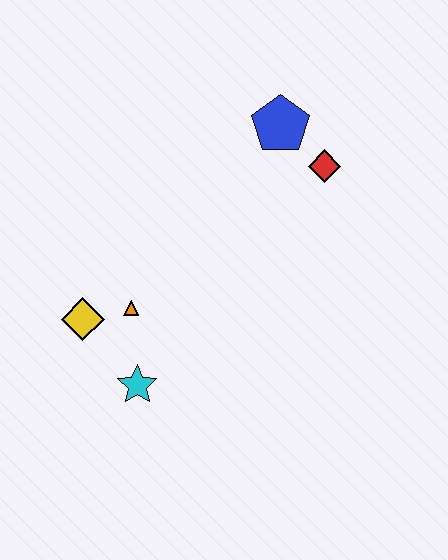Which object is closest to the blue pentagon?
The red diamond is closest to the blue pentagon.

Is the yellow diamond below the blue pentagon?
Yes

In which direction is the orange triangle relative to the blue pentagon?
The orange triangle is below the blue pentagon.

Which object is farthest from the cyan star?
The blue pentagon is farthest from the cyan star.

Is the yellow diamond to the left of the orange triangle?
Yes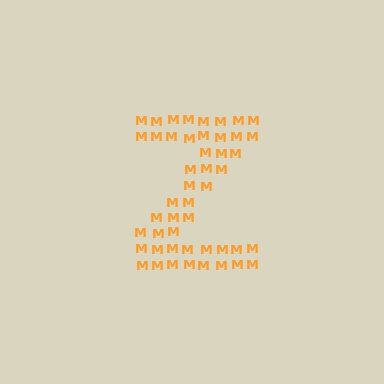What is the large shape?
The large shape is the letter Z.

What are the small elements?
The small elements are letter M's.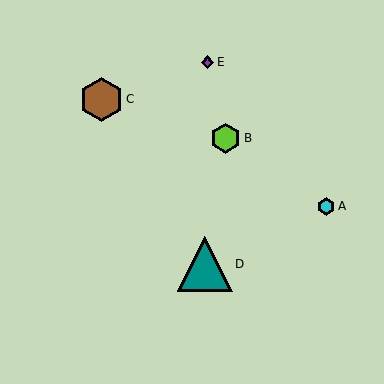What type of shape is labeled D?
Shape D is a teal triangle.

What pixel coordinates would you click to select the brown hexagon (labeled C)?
Click at (101, 99) to select the brown hexagon C.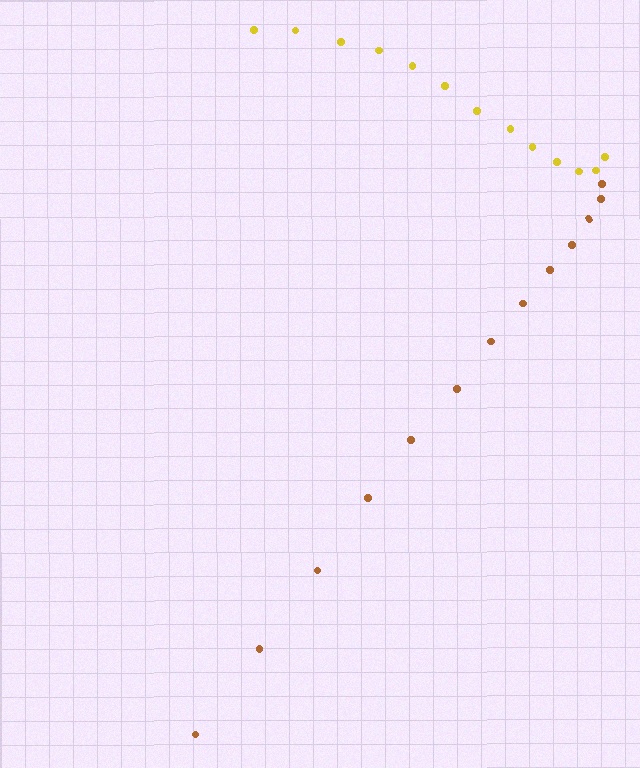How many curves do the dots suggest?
There are 2 distinct paths.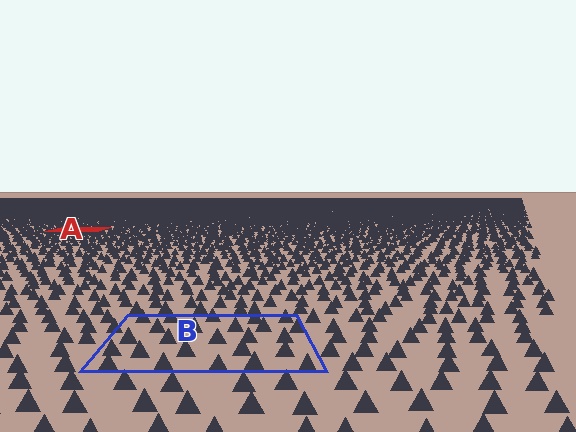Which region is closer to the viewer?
Region B is closer. The texture elements there are larger and more spread out.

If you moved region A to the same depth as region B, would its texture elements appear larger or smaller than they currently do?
They would appear larger. At a closer depth, the same texture elements are projected at a bigger on-screen size.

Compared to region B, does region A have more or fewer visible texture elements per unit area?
Region A has more texture elements per unit area — they are packed more densely because it is farther away.